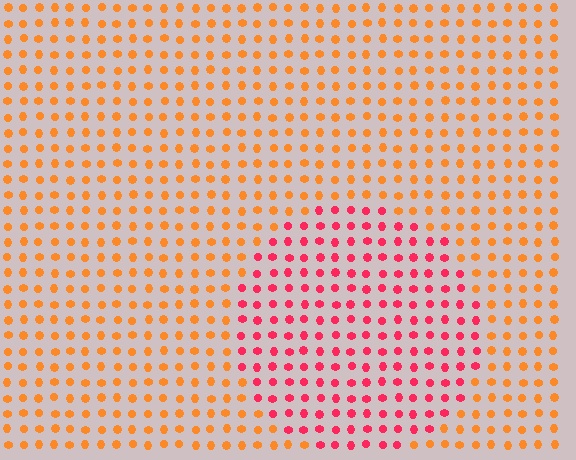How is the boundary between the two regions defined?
The boundary is defined purely by a slight shift in hue (about 43 degrees). Spacing, size, and orientation are identical on both sides.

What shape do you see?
I see a circle.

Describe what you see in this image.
The image is filled with small orange elements in a uniform arrangement. A circle-shaped region is visible where the elements are tinted to a slightly different hue, forming a subtle color boundary.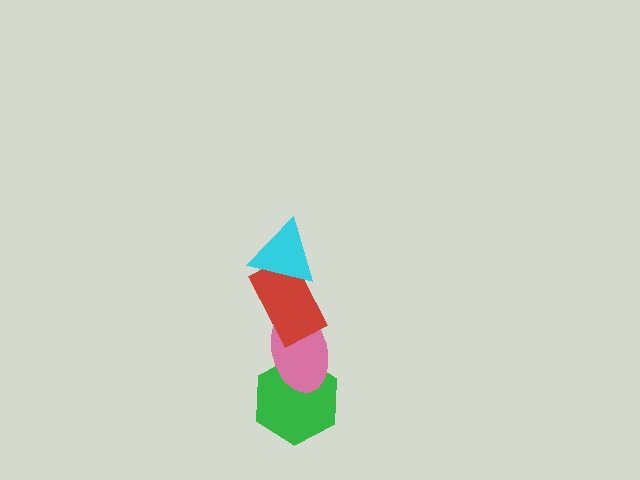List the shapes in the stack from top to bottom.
From top to bottom: the cyan triangle, the red rectangle, the pink ellipse, the green hexagon.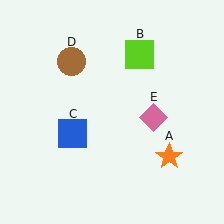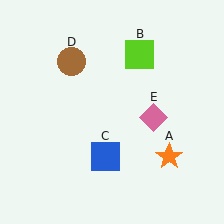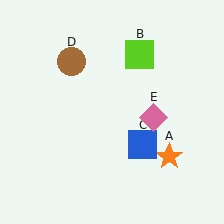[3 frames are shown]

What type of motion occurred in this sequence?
The blue square (object C) rotated counterclockwise around the center of the scene.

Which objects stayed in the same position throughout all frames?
Orange star (object A) and lime square (object B) and brown circle (object D) and pink diamond (object E) remained stationary.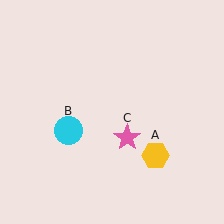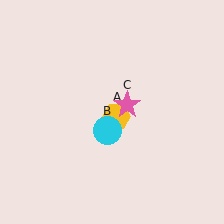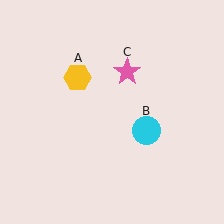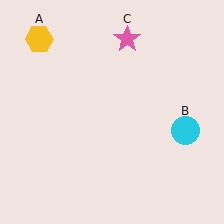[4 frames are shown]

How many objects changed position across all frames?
3 objects changed position: yellow hexagon (object A), cyan circle (object B), pink star (object C).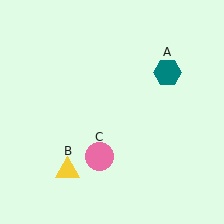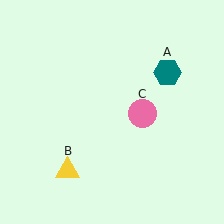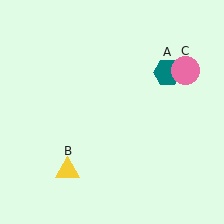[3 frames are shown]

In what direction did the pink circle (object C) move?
The pink circle (object C) moved up and to the right.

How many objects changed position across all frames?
1 object changed position: pink circle (object C).